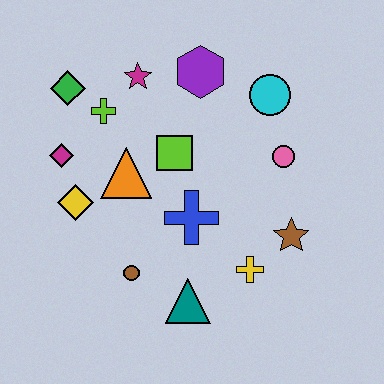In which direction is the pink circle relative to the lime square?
The pink circle is to the right of the lime square.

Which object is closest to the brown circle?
The teal triangle is closest to the brown circle.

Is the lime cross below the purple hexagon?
Yes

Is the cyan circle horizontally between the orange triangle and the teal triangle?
No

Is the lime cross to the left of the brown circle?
Yes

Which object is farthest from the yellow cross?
The green diamond is farthest from the yellow cross.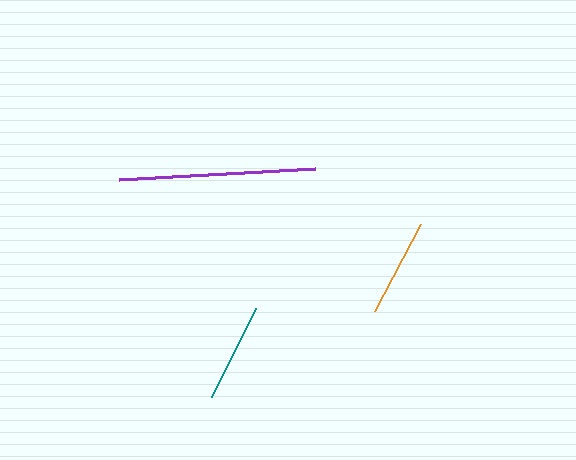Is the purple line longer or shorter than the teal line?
The purple line is longer than the teal line.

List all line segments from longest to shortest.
From longest to shortest: purple, teal, orange.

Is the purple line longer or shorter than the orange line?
The purple line is longer than the orange line.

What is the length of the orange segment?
The orange segment is approximately 99 pixels long.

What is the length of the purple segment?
The purple segment is approximately 196 pixels long.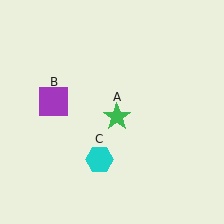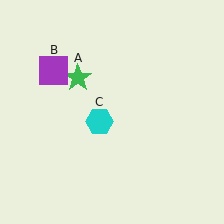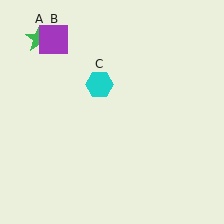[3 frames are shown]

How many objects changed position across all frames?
3 objects changed position: green star (object A), purple square (object B), cyan hexagon (object C).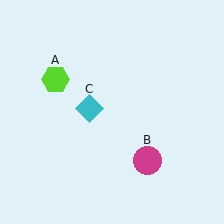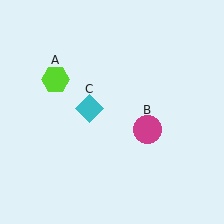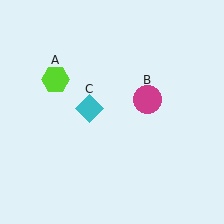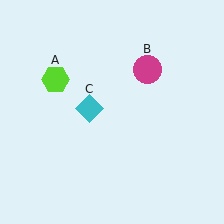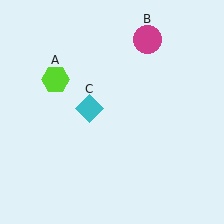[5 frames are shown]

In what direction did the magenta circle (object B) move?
The magenta circle (object B) moved up.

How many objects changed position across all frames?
1 object changed position: magenta circle (object B).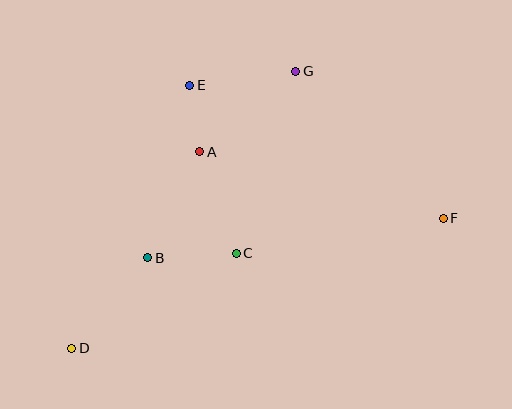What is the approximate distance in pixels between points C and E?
The distance between C and E is approximately 174 pixels.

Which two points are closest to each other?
Points A and E are closest to each other.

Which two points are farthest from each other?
Points D and F are farthest from each other.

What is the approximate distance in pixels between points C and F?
The distance between C and F is approximately 210 pixels.